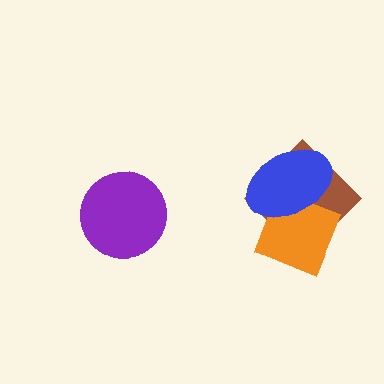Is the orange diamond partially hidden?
Yes, it is partially covered by another shape.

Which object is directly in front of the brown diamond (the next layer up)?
The orange diamond is directly in front of the brown diamond.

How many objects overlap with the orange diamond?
2 objects overlap with the orange diamond.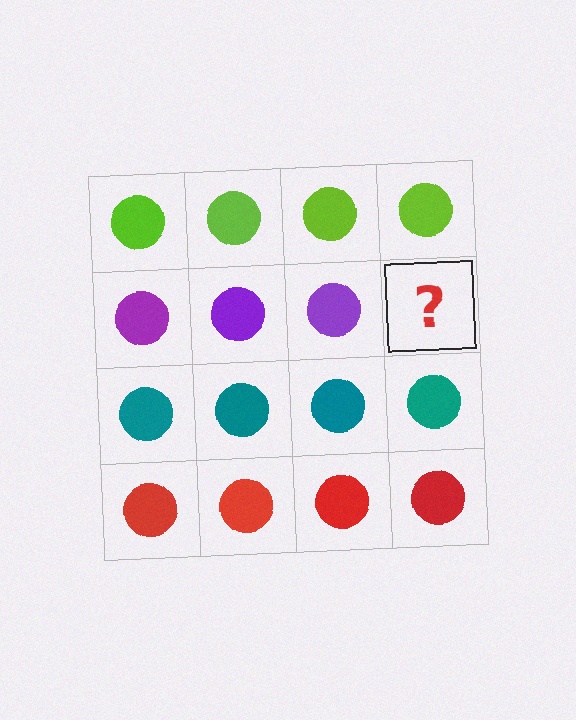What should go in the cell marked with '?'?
The missing cell should contain a purple circle.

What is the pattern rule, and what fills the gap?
The rule is that each row has a consistent color. The gap should be filled with a purple circle.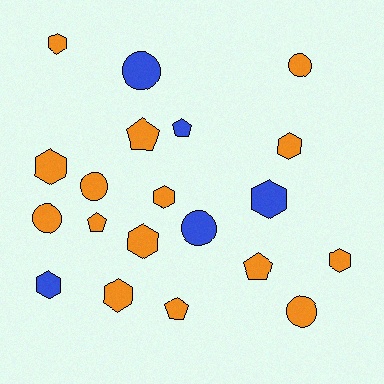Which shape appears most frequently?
Hexagon, with 9 objects.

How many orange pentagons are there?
There are 4 orange pentagons.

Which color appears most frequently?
Orange, with 15 objects.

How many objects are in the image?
There are 20 objects.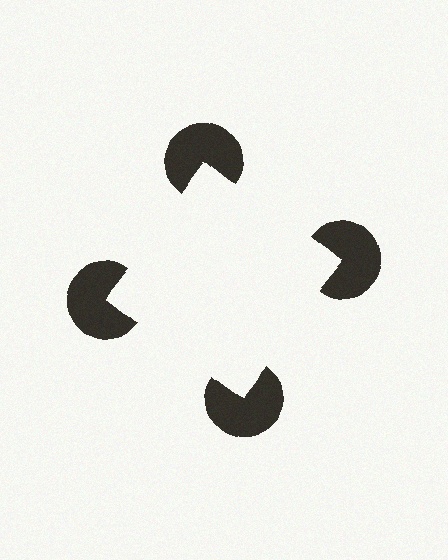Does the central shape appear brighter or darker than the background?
It typically appears slightly brighter than the background, even though no actual brightness change is drawn.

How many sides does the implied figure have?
4 sides.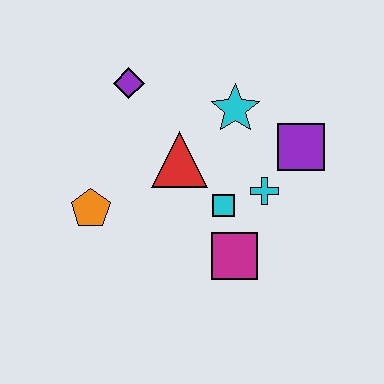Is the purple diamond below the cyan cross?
No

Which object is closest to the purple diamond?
The red triangle is closest to the purple diamond.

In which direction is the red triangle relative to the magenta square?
The red triangle is above the magenta square.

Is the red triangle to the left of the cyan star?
Yes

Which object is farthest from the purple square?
The orange pentagon is farthest from the purple square.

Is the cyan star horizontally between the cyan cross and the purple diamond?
Yes